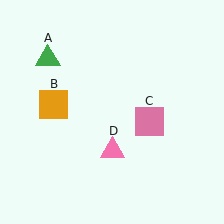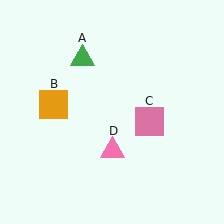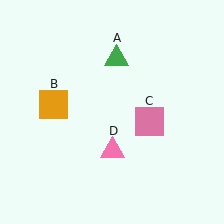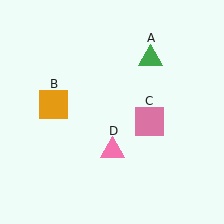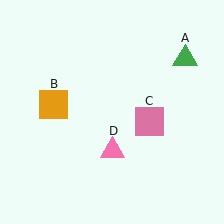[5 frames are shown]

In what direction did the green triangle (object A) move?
The green triangle (object A) moved right.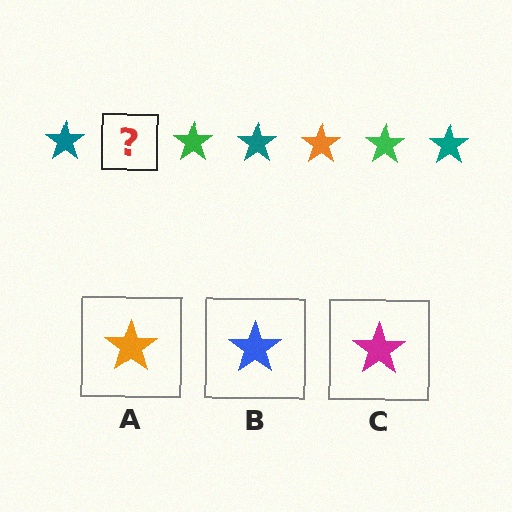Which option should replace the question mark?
Option A.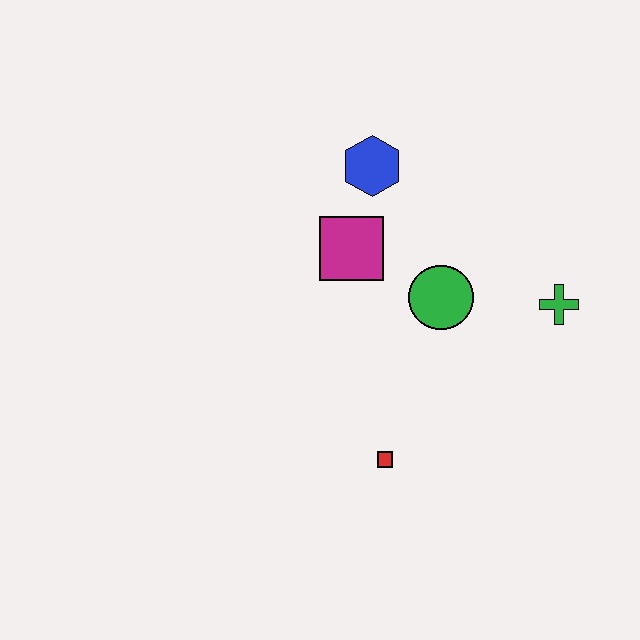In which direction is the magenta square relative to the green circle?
The magenta square is to the left of the green circle.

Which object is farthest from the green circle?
The red square is farthest from the green circle.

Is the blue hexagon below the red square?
No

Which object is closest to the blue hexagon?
The magenta square is closest to the blue hexagon.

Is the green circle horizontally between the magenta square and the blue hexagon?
No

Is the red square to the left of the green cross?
Yes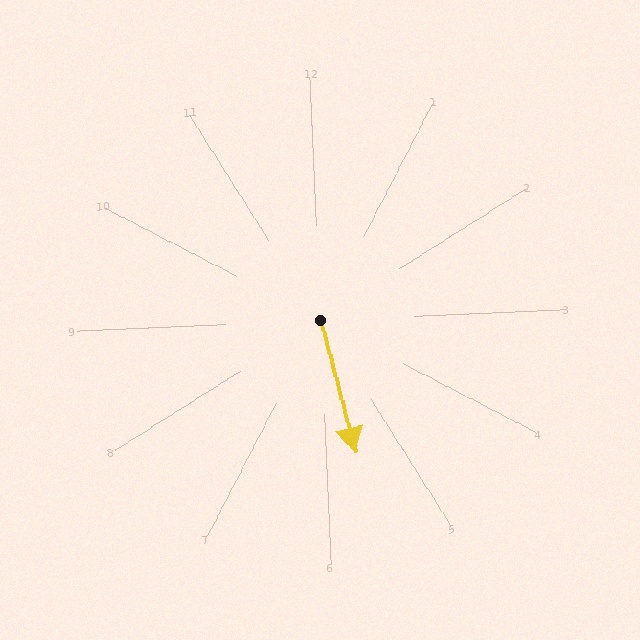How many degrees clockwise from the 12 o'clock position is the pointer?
Approximately 168 degrees.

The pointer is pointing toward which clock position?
Roughly 6 o'clock.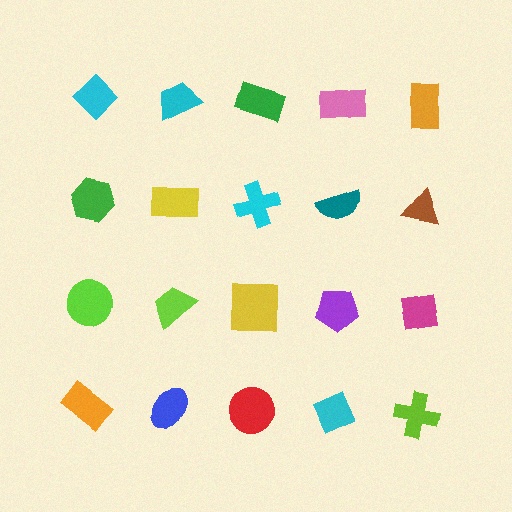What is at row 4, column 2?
A blue ellipse.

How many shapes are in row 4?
5 shapes.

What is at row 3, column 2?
A lime trapezoid.